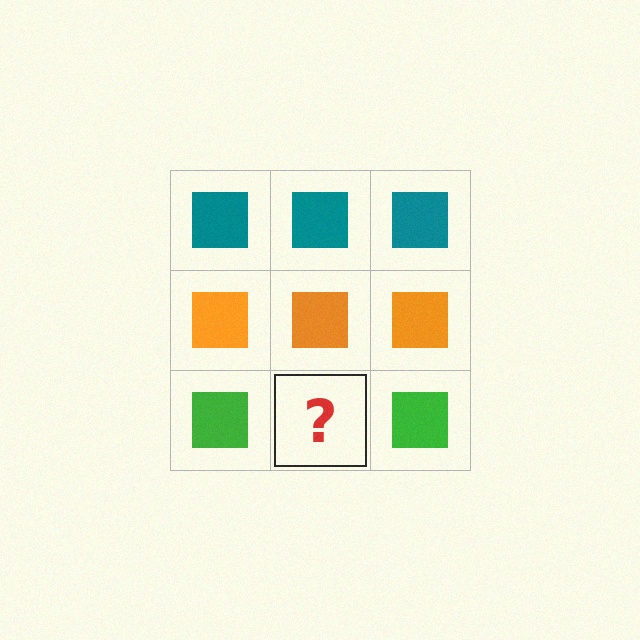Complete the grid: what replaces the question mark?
The question mark should be replaced with a green square.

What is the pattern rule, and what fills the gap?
The rule is that each row has a consistent color. The gap should be filled with a green square.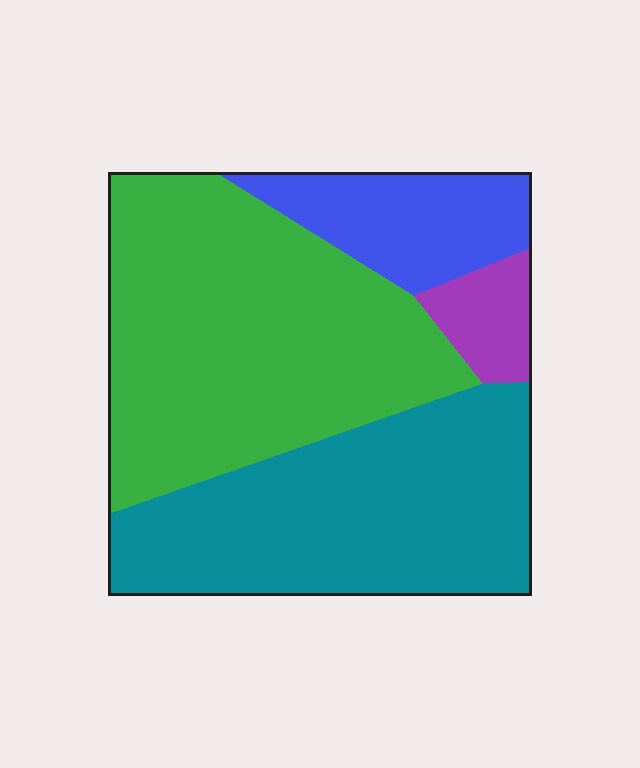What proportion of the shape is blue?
Blue covers about 15% of the shape.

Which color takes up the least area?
Purple, at roughly 5%.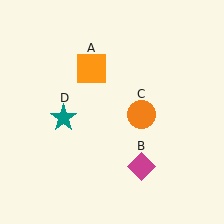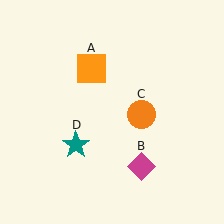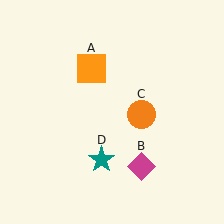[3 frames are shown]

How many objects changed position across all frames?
1 object changed position: teal star (object D).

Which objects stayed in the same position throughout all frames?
Orange square (object A) and magenta diamond (object B) and orange circle (object C) remained stationary.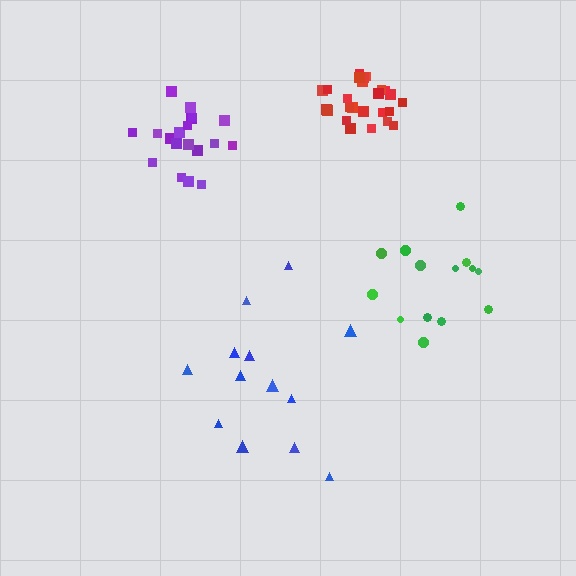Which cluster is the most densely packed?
Red.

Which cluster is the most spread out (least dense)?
Blue.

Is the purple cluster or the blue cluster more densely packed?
Purple.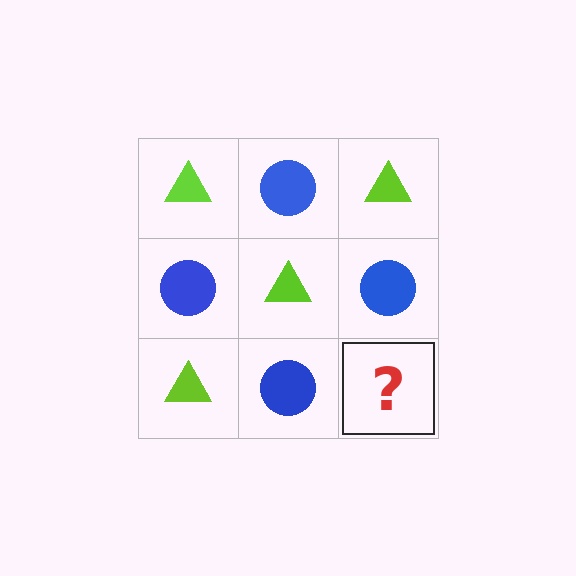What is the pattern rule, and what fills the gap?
The rule is that it alternates lime triangle and blue circle in a checkerboard pattern. The gap should be filled with a lime triangle.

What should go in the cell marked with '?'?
The missing cell should contain a lime triangle.